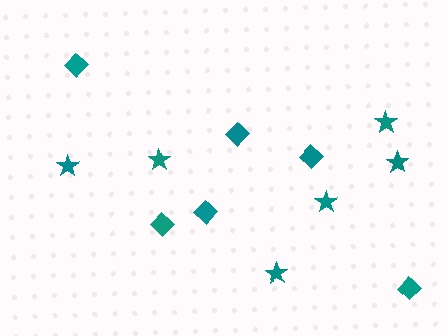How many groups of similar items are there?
There are 2 groups: one group of diamonds (6) and one group of stars (6).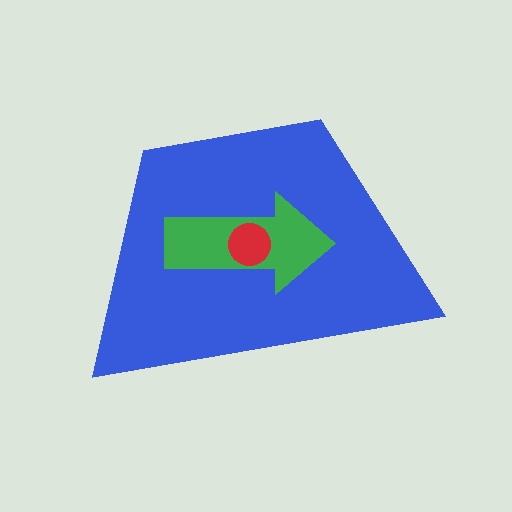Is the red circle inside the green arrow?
Yes.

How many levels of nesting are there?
3.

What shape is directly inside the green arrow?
The red circle.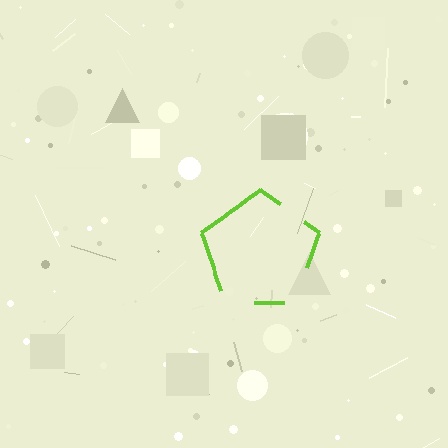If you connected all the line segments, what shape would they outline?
They would outline a pentagon.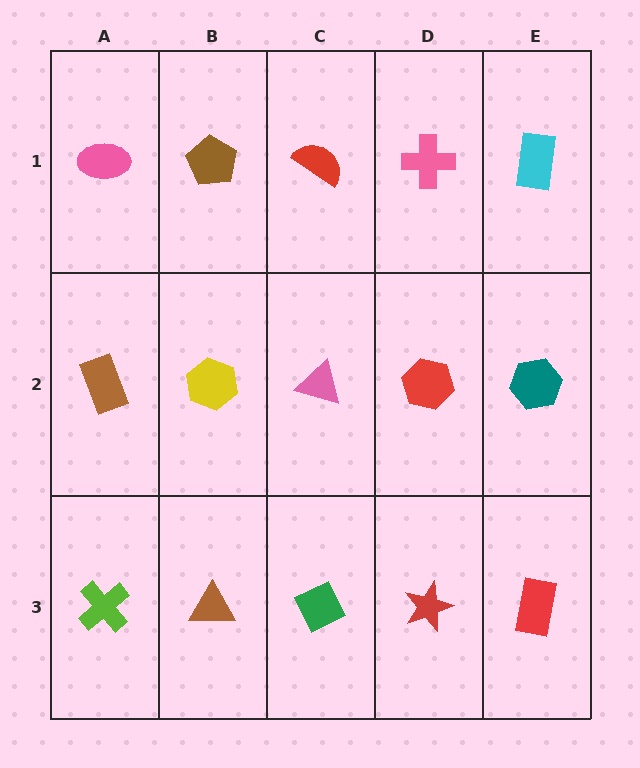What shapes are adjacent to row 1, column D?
A red hexagon (row 2, column D), a red semicircle (row 1, column C), a cyan rectangle (row 1, column E).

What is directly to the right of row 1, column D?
A cyan rectangle.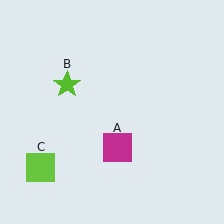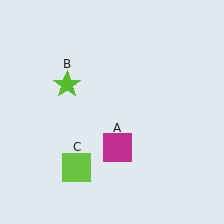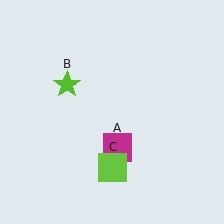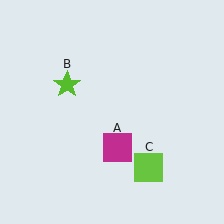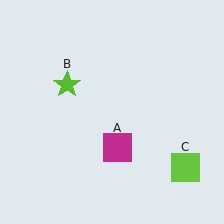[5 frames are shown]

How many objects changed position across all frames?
1 object changed position: lime square (object C).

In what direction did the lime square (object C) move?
The lime square (object C) moved right.